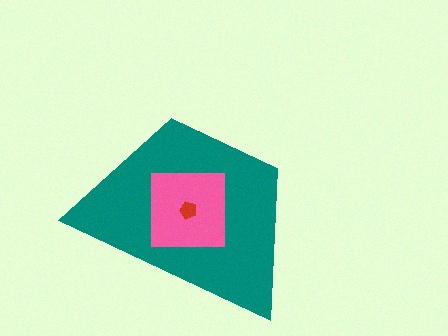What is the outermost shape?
The teal trapezoid.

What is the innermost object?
The red pentagon.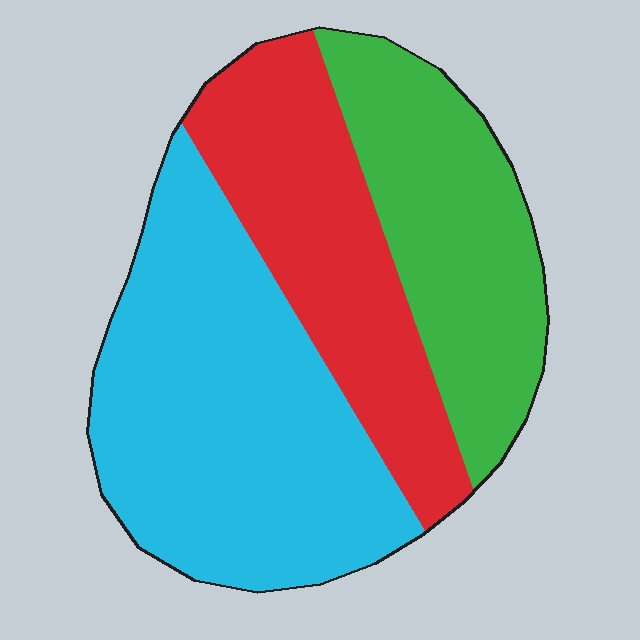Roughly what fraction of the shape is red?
Red takes up between a quarter and a half of the shape.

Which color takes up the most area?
Cyan, at roughly 45%.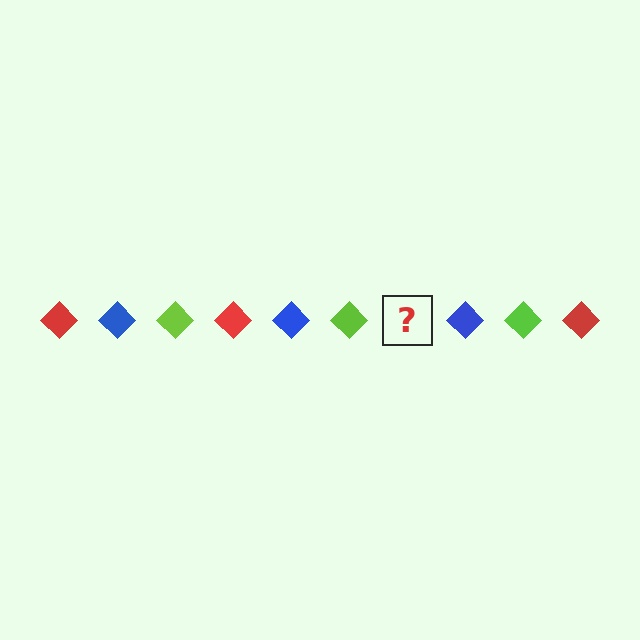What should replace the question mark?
The question mark should be replaced with a red diamond.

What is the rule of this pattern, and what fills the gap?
The rule is that the pattern cycles through red, blue, lime diamonds. The gap should be filled with a red diamond.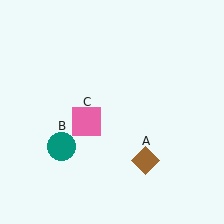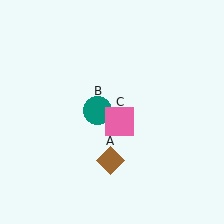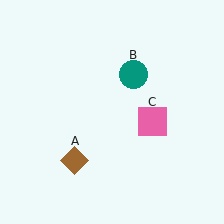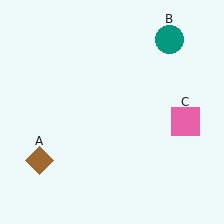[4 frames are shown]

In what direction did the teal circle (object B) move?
The teal circle (object B) moved up and to the right.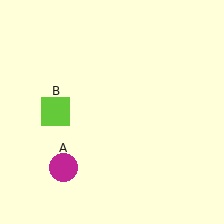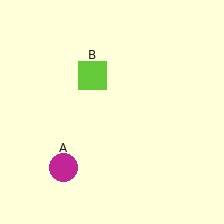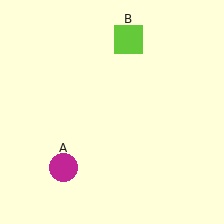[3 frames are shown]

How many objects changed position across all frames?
1 object changed position: lime square (object B).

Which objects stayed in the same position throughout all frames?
Magenta circle (object A) remained stationary.